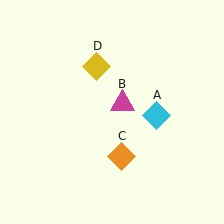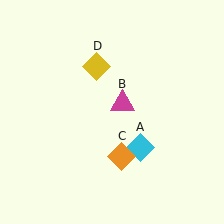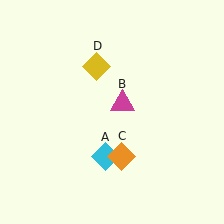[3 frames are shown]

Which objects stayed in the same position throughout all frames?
Magenta triangle (object B) and orange diamond (object C) and yellow diamond (object D) remained stationary.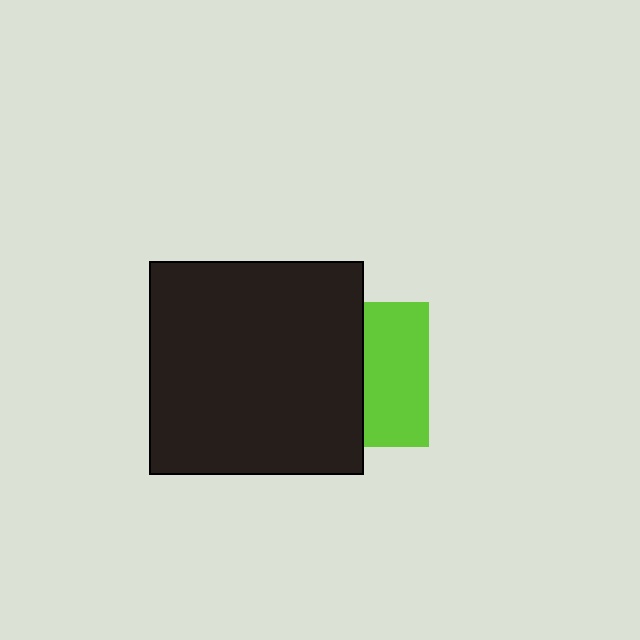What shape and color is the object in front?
The object in front is a black rectangle.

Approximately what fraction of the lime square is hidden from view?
Roughly 55% of the lime square is hidden behind the black rectangle.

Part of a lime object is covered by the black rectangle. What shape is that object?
It is a square.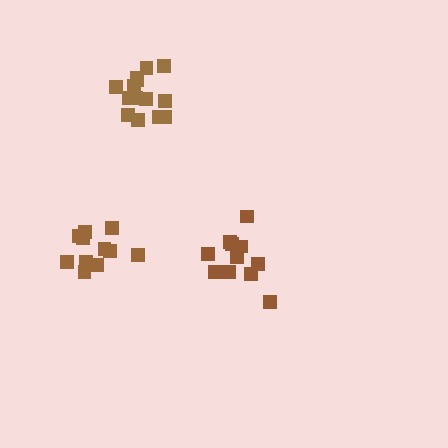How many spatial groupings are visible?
There are 3 spatial groupings.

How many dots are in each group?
Group 1: 11 dots, Group 2: 11 dots, Group 3: 15 dots (37 total).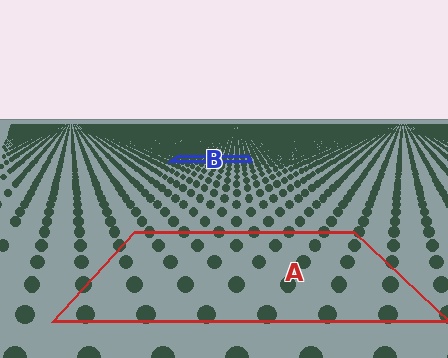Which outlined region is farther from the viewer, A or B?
Region B is farther from the viewer — the texture elements inside it appear smaller and more densely packed.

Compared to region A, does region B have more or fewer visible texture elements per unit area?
Region B has more texture elements per unit area — they are packed more densely because it is farther away.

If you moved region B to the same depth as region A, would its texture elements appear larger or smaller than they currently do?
They would appear larger. At a closer depth, the same texture elements are projected at a bigger on-screen size.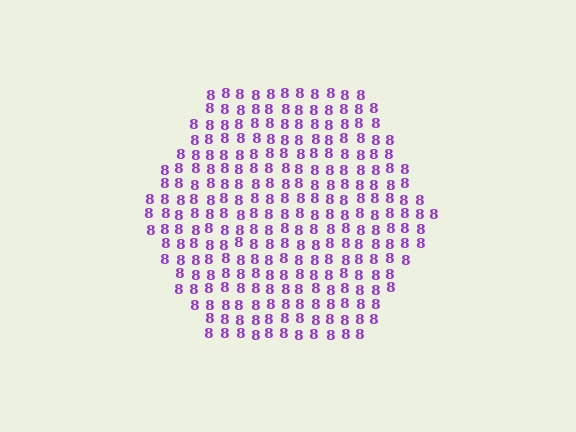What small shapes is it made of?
It is made of small digit 8's.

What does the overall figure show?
The overall figure shows a hexagon.